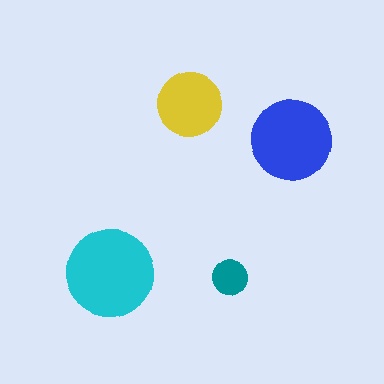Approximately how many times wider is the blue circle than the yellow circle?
About 1.5 times wider.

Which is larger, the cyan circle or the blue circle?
The cyan one.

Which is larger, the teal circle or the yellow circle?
The yellow one.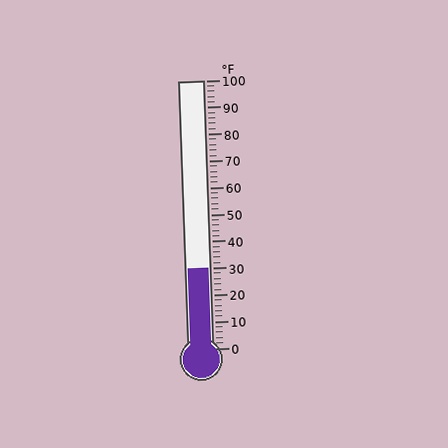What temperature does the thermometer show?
The thermometer shows approximately 30°F.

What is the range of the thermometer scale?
The thermometer scale ranges from 0°F to 100°F.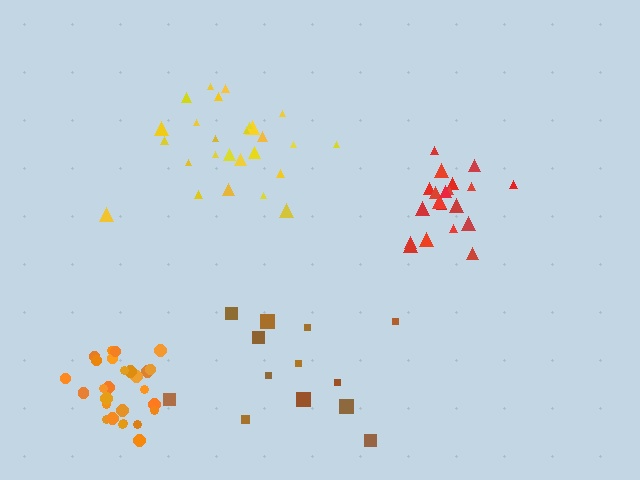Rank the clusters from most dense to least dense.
orange, red, yellow, brown.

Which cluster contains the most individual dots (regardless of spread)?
Orange (28).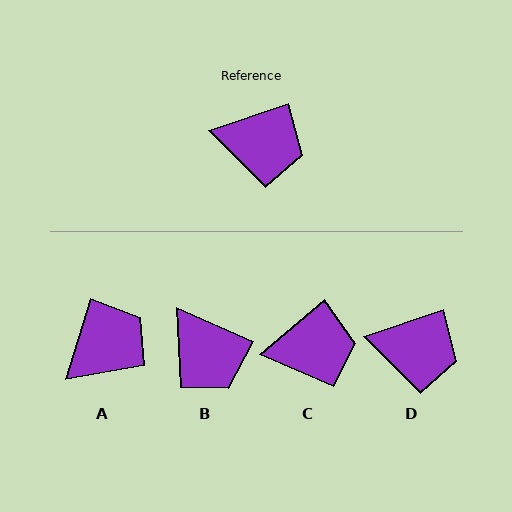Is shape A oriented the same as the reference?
No, it is off by about 54 degrees.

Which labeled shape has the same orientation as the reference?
D.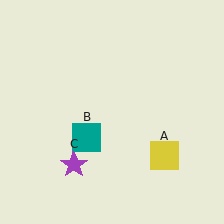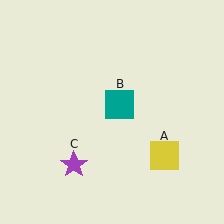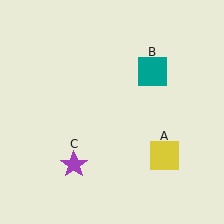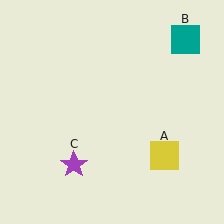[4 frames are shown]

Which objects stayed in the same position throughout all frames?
Yellow square (object A) and purple star (object C) remained stationary.